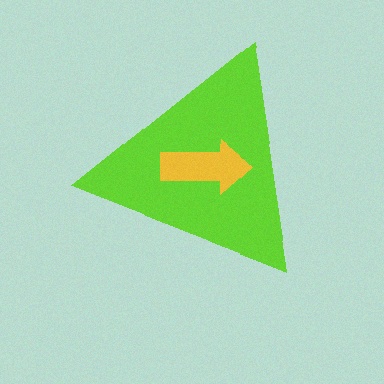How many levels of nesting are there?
2.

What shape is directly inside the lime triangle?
The yellow arrow.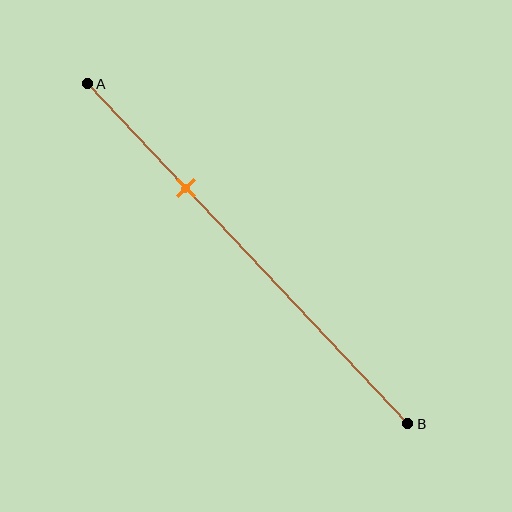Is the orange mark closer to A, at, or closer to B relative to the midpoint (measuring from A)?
The orange mark is closer to point A than the midpoint of segment AB.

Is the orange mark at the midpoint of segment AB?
No, the mark is at about 30% from A, not at the 50% midpoint.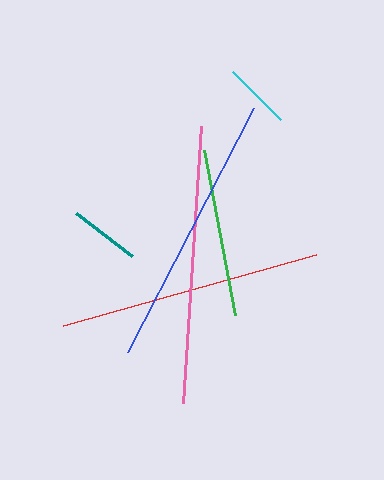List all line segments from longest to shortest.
From longest to shortest: pink, blue, red, green, teal, cyan.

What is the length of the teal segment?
The teal segment is approximately 70 pixels long.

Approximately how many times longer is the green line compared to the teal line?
The green line is approximately 2.4 times the length of the teal line.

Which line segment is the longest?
The pink line is the longest at approximately 278 pixels.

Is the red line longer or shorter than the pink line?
The pink line is longer than the red line.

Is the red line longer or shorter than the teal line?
The red line is longer than the teal line.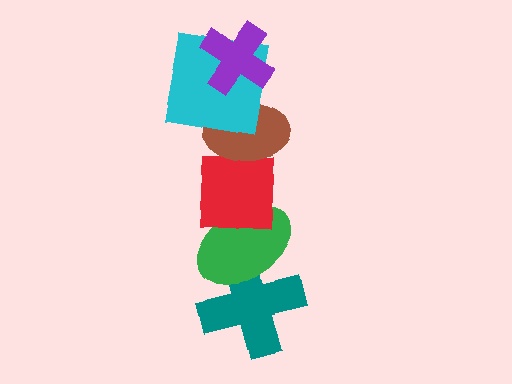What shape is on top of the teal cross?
The green ellipse is on top of the teal cross.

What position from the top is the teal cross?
The teal cross is 6th from the top.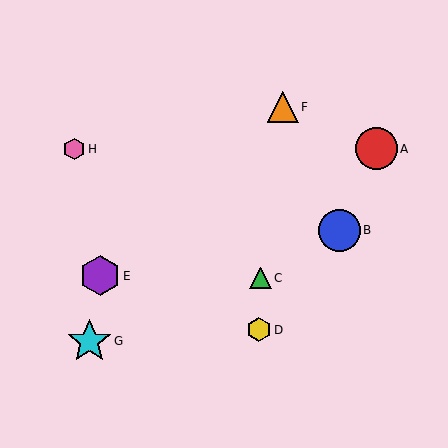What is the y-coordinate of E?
Object E is at y≈276.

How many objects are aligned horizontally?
2 objects (A, H) are aligned horizontally.